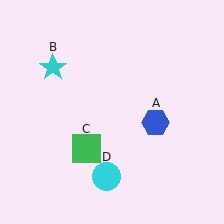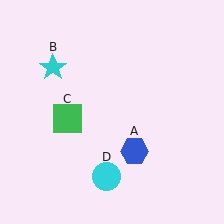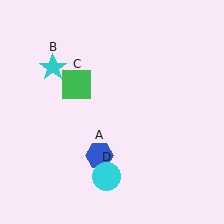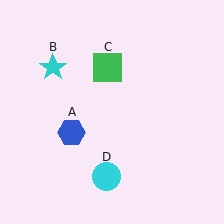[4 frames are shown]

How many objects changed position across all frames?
2 objects changed position: blue hexagon (object A), green square (object C).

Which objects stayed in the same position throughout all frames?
Cyan star (object B) and cyan circle (object D) remained stationary.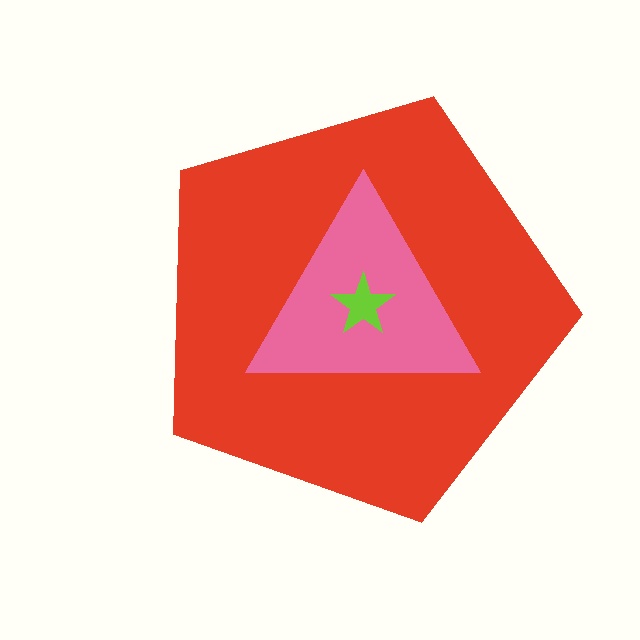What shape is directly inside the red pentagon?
The pink triangle.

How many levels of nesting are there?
3.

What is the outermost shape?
The red pentagon.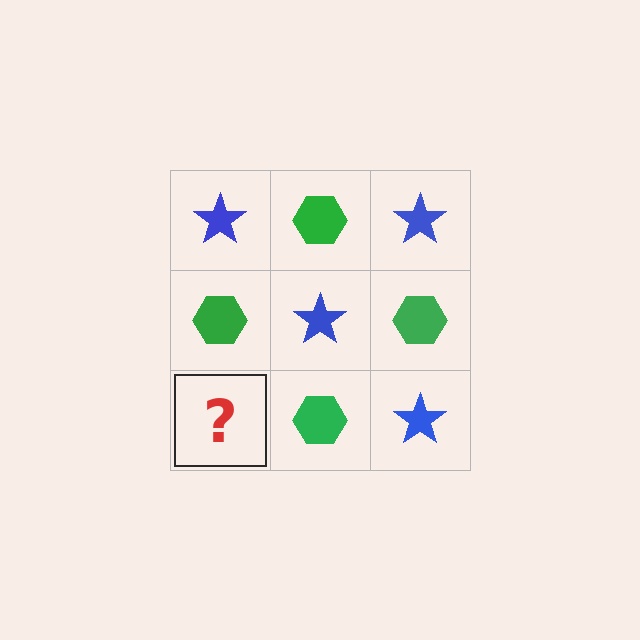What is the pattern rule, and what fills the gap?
The rule is that it alternates blue star and green hexagon in a checkerboard pattern. The gap should be filled with a blue star.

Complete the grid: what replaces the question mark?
The question mark should be replaced with a blue star.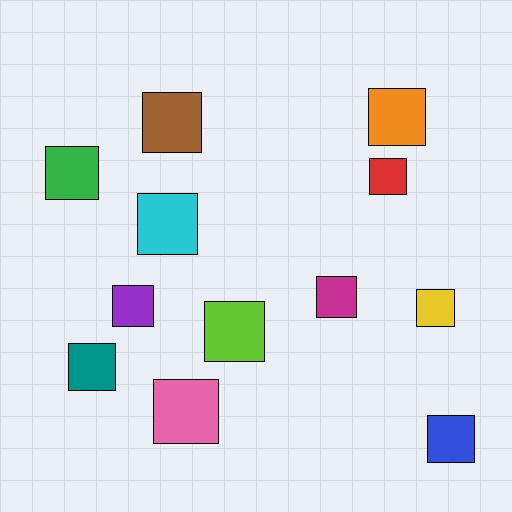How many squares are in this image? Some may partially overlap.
There are 12 squares.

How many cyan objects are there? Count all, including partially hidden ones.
There is 1 cyan object.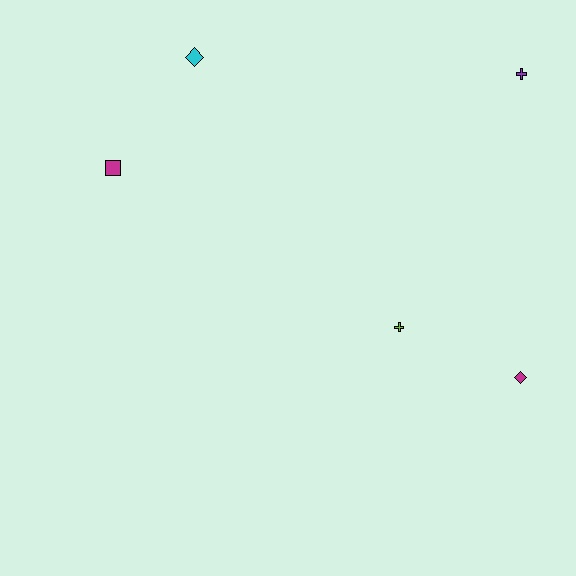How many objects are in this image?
There are 5 objects.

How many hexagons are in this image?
There are no hexagons.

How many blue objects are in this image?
There are no blue objects.